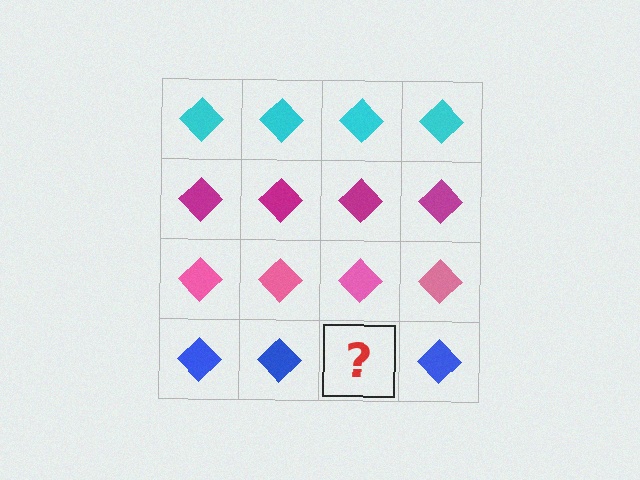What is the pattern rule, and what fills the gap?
The rule is that each row has a consistent color. The gap should be filled with a blue diamond.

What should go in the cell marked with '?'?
The missing cell should contain a blue diamond.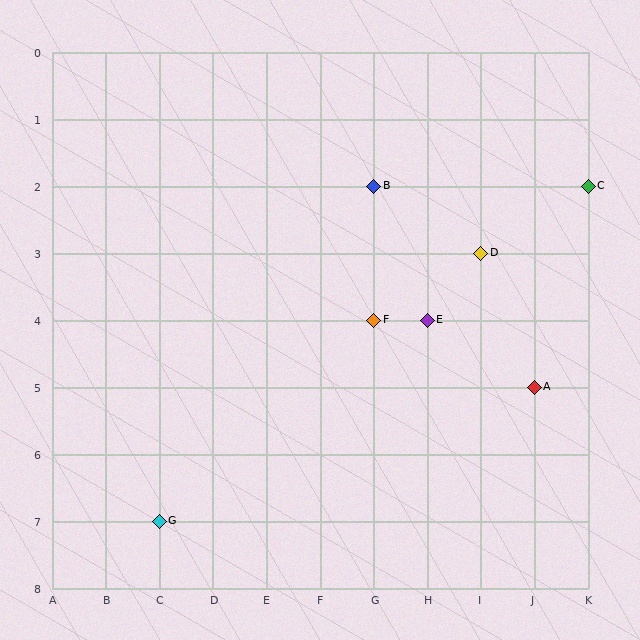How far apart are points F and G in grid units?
Points F and G are 4 columns and 3 rows apart (about 5.0 grid units diagonally).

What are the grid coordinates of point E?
Point E is at grid coordinates (H, 4).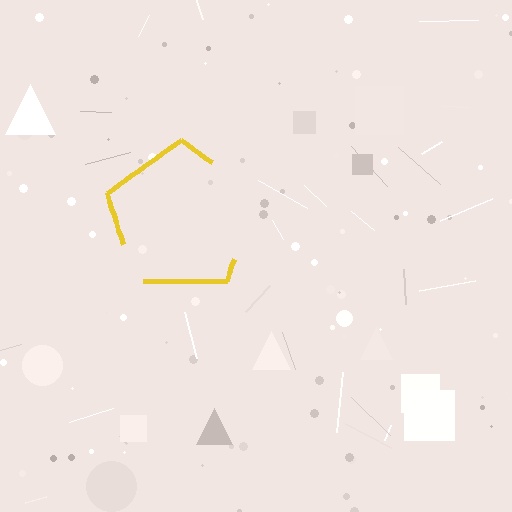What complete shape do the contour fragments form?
The contour fragments form a pentagon.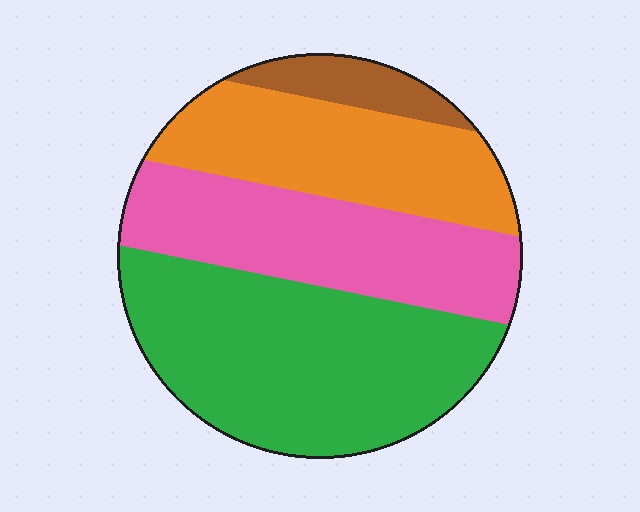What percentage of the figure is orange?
Orange takes up about one quarter (1/4) of the figure.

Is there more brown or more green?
Green.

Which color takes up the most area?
Green, at roughly 40%.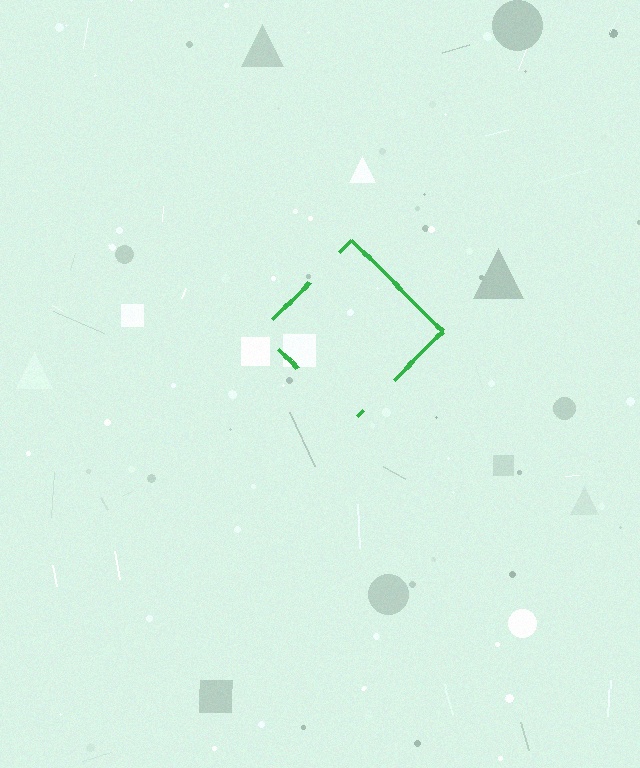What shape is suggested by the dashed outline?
The dashed outline suggests a diamond.